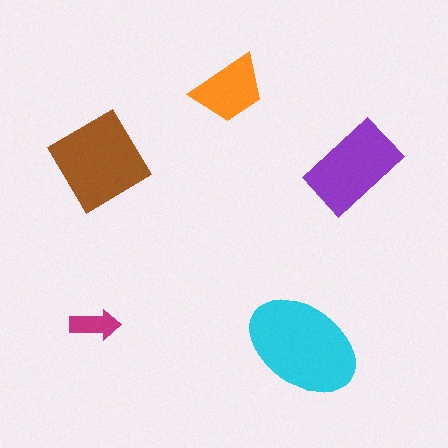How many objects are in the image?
There are 5 objects in the image.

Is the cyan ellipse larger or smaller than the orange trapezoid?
Larger.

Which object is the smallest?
The magenta arrow.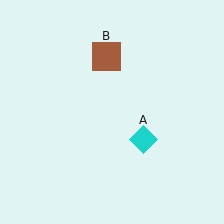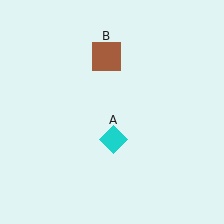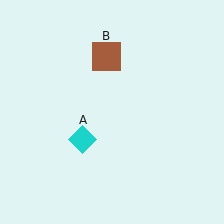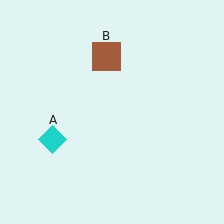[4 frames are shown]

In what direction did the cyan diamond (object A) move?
The cyan diamond (object A) moved left.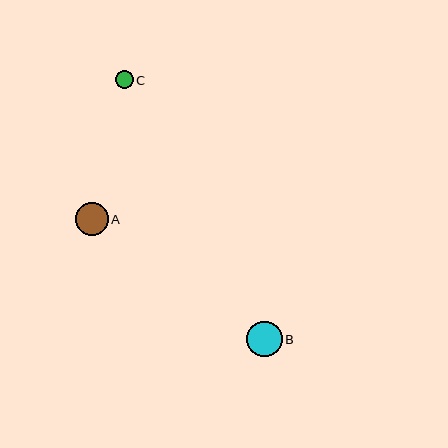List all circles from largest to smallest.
From largest to smallest: B, A, C.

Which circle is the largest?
Circle B is the largest with a size of approximately 36 pixels.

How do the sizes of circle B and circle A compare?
Circle B and circle A are approximately the same size.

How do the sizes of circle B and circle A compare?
Circle B and circle A are approximately the same size.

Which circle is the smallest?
Circle C is the smallest with a size of approximately 18 pixels.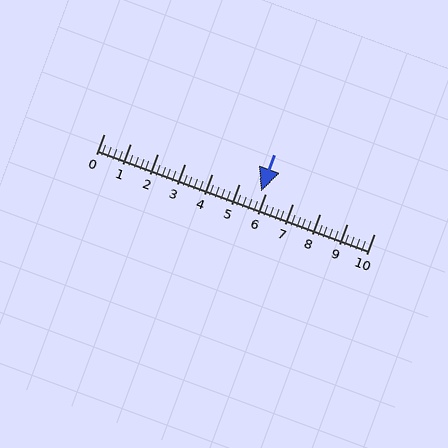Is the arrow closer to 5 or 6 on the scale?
The arrow is closer to 6.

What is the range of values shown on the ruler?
The ruler shows values from 0 to 10.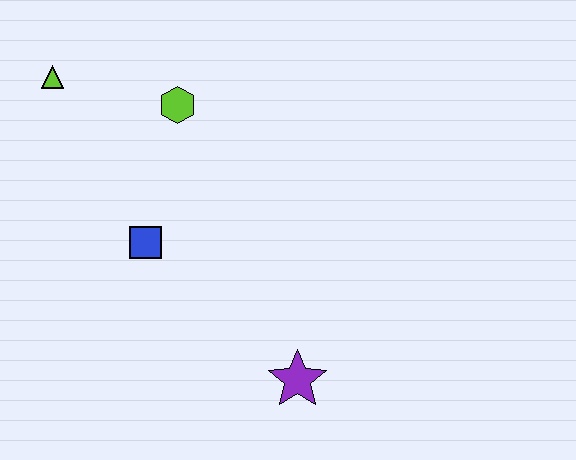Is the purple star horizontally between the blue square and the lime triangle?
No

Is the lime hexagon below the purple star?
No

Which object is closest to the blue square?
The lime hexagon is closest to the blue square.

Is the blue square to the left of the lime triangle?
No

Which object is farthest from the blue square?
The purple star is farthest from the blue square.